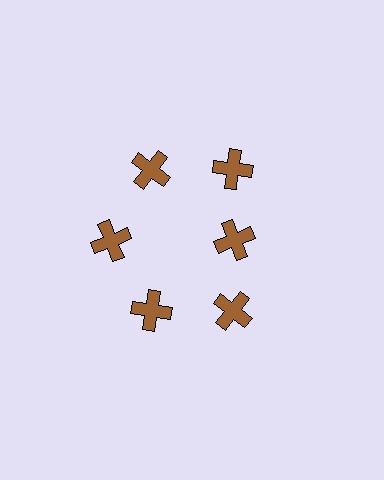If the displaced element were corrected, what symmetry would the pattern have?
It would have 6-fold rotational symmetry — the pattern would map onto itself every 60 degrees.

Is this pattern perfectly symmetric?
No. The 6 brown crosses are arranged in a ring, but one element near the 3 o'clock position is pulled inward toward the center, breaking the 6-fold rotational symmetry.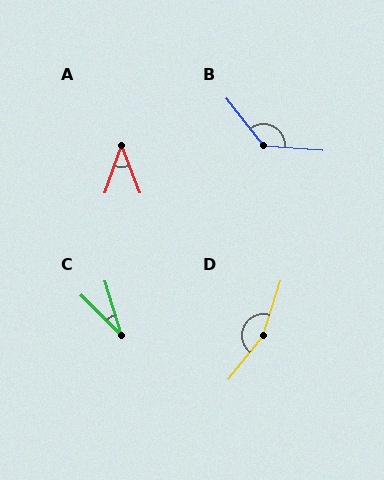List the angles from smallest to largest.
C (28°), A (41°), B (133°), D (159°).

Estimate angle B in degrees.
Approximately 133 degrees.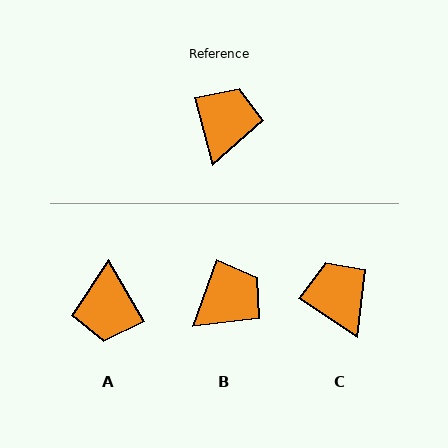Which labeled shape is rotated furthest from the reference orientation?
A, about 165 degrees away.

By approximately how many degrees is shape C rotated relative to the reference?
Approximately 42 degrees counter-clockwise.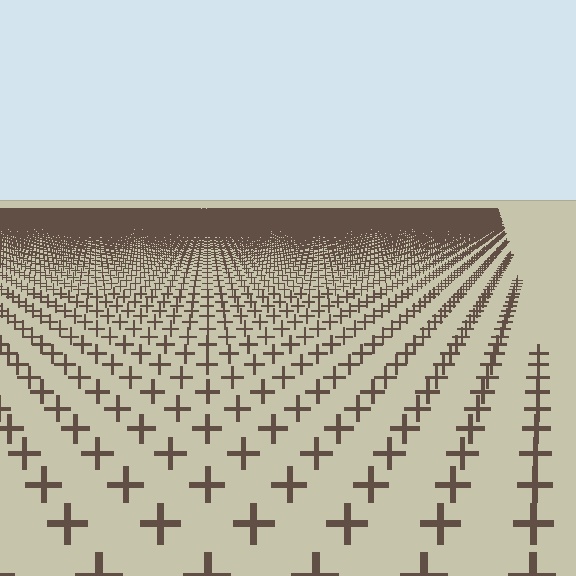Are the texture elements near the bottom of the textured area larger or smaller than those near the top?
Larger. Near the bottom, elements are closer to the viewer and appear at a bigger on-screen size.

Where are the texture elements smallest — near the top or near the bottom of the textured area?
Near the top.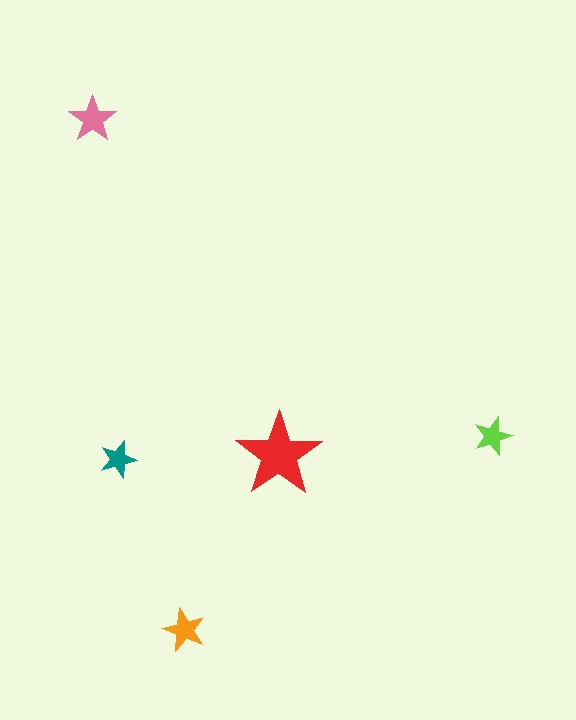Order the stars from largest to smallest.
the red one, the pink one, the orange one, the lime one, the teal one.